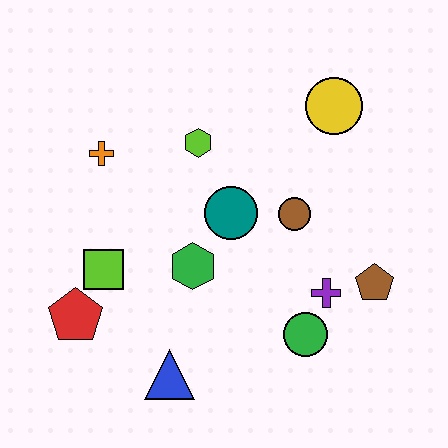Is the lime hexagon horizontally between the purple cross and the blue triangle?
Yes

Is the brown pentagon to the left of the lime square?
No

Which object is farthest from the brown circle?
The red pentagon is farthest from the brown circle.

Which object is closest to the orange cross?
The lime hexagon is closest to the orange cross.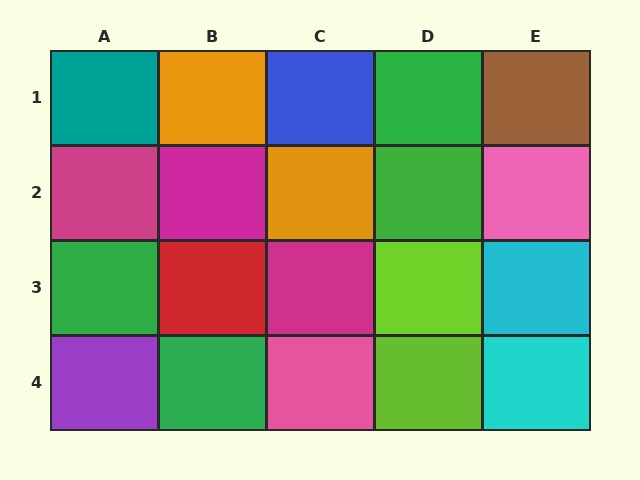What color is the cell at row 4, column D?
Lime.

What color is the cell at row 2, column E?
Pink.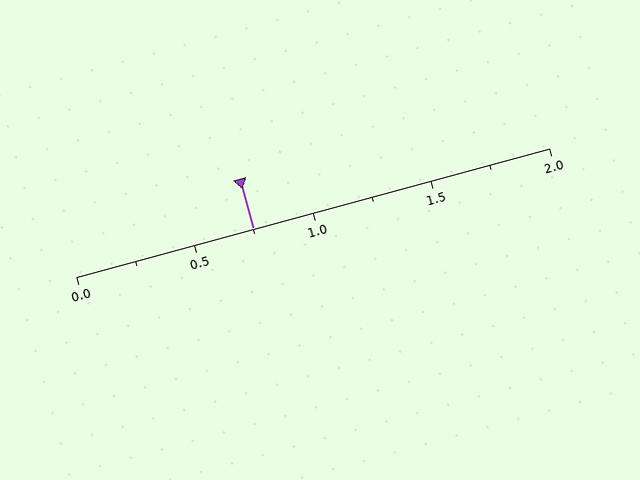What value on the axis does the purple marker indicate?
The marker indicates approximately 0.75.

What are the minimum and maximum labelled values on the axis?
The axis runs from 0.0 to 2.0.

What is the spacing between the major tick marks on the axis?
The major ticks are spaced 0.5 apart.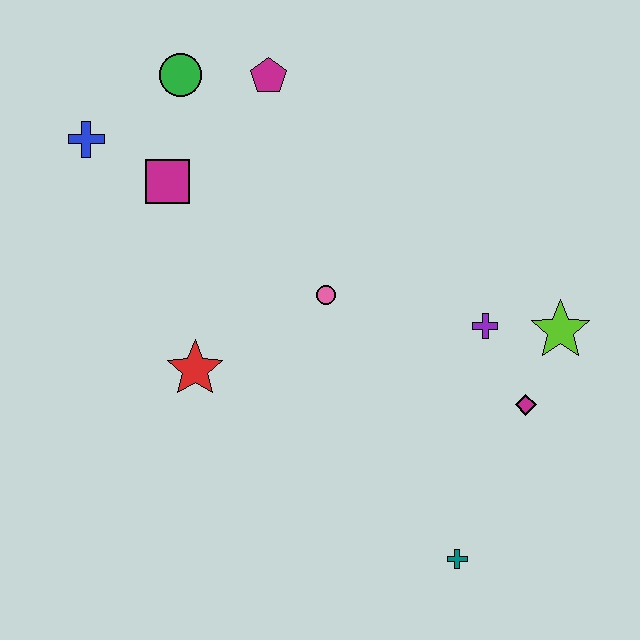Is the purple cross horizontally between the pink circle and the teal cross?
No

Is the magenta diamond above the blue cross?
No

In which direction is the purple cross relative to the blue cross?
The purple cross is to the right of the blue cross.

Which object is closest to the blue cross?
The magenta square is closest to the blue cross.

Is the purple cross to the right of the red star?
Yes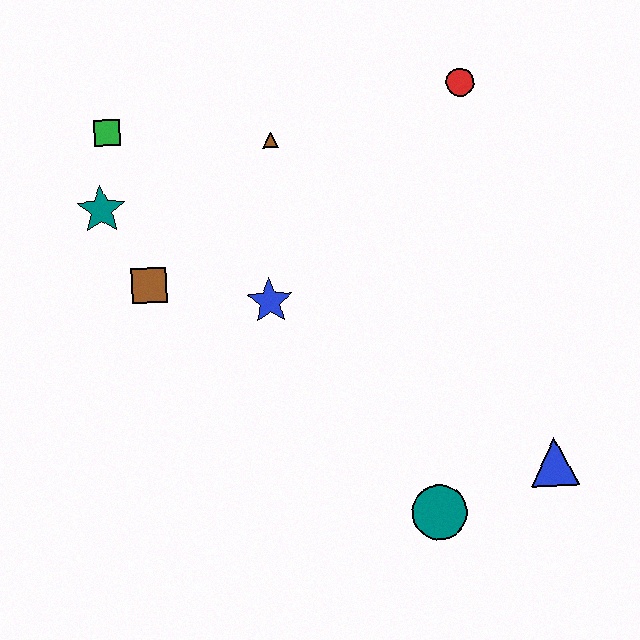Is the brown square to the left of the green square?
No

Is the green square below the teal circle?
No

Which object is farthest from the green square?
The blue triangle is farthest from the green square.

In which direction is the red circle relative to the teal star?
The red circle is to the right of the teal star.